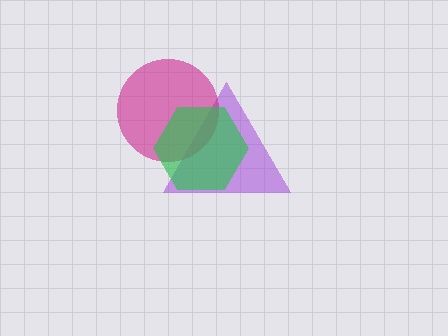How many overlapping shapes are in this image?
There are 3 overlapping shapes in the image.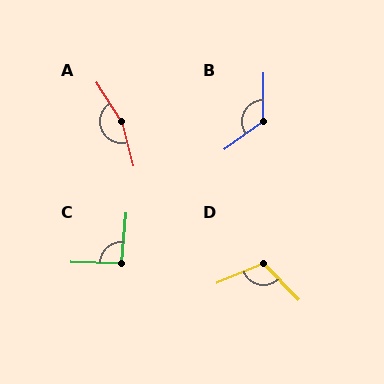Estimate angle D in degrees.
Approximately 112 degrees.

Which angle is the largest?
A, at approximately 162 degrees.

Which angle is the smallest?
C, at approximately 93 degrees.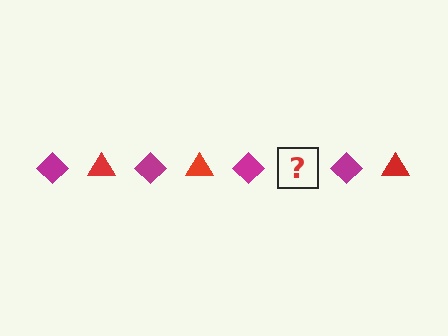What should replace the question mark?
The question mark should be replaced with a red triangle.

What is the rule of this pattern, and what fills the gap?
The rule is that the pattern alternates between magenta diamond and red triangle. The gap should be filled with a red triangle.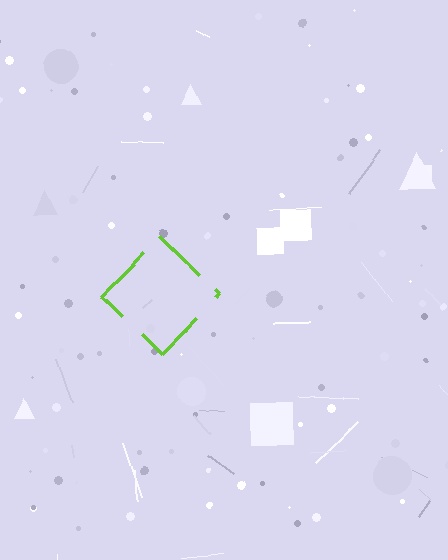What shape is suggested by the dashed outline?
The dashed outline suggests a diamond.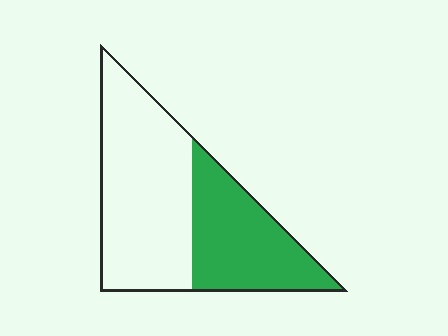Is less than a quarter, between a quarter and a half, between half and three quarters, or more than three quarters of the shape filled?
Between a quarter and a half.